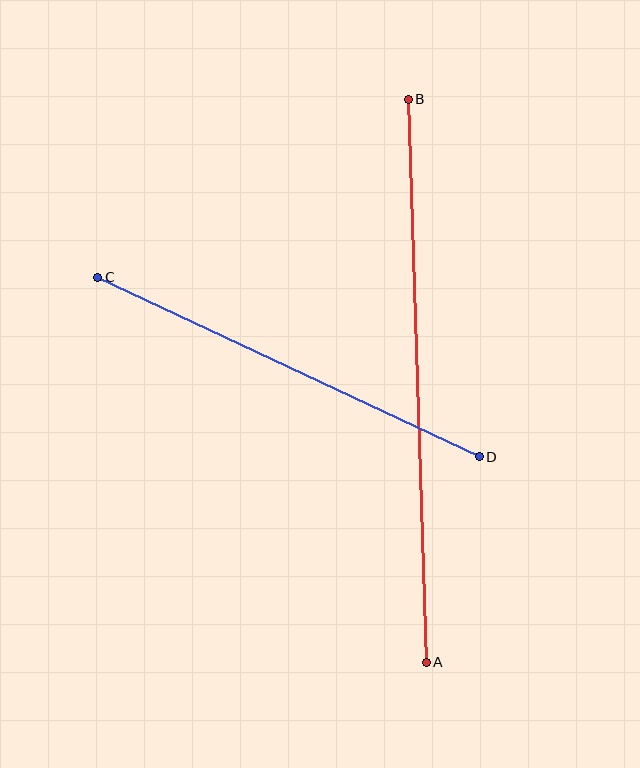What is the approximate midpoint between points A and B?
The midpoint is at approximately (417, 381) pixels.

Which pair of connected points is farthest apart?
Points A and B are farthest apart.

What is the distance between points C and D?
The distance is approximately 422 pixels.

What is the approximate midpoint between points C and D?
The midpoint is at approximately (288, 367) pixels.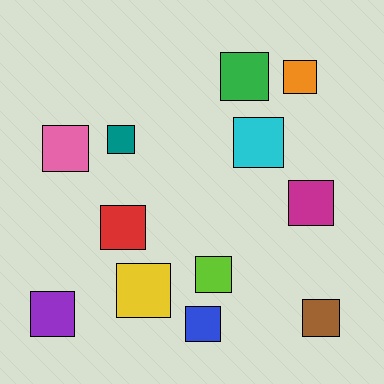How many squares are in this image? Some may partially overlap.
There are 12 squares.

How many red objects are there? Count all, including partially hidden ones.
There is 1 red object.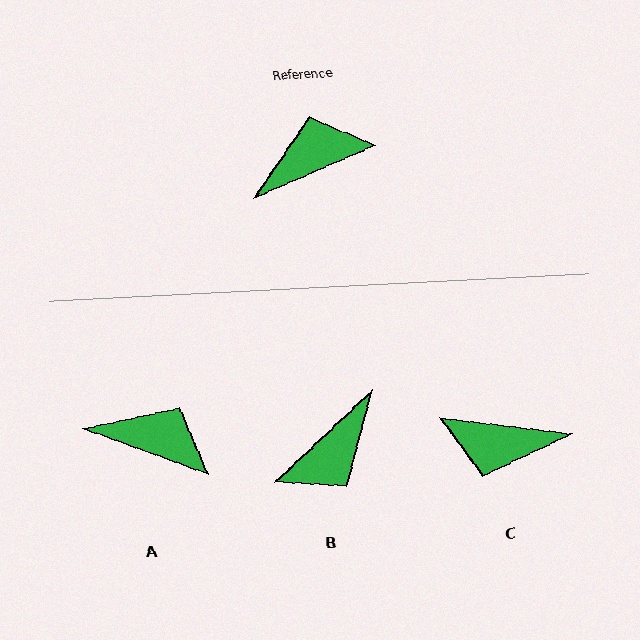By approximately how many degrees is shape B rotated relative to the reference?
Approximately 160 degrees clockwise.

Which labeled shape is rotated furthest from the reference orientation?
B, about 160 degrees away.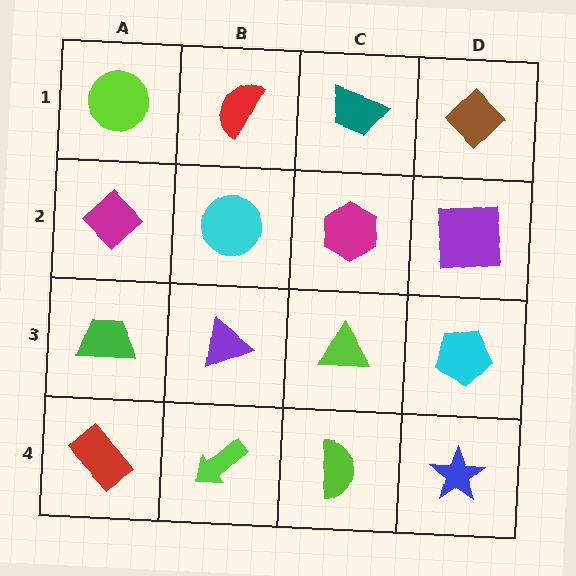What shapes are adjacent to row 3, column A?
A magenta diamond (row 2, column A), a red rectangle (row 4, column A), a purple triangle (row 3, column B).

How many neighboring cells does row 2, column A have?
3.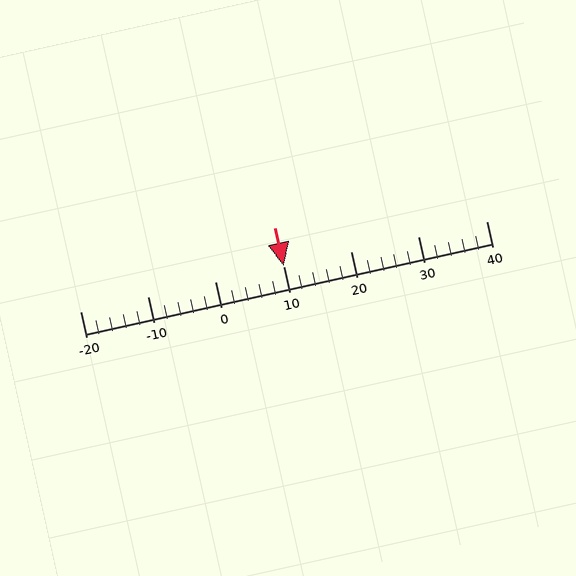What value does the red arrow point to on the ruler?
The red arrow points to approximately 10.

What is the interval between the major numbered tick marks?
The major tick marks are spaced 10 units apart.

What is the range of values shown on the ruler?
The ruler shows values from -20 to 40.